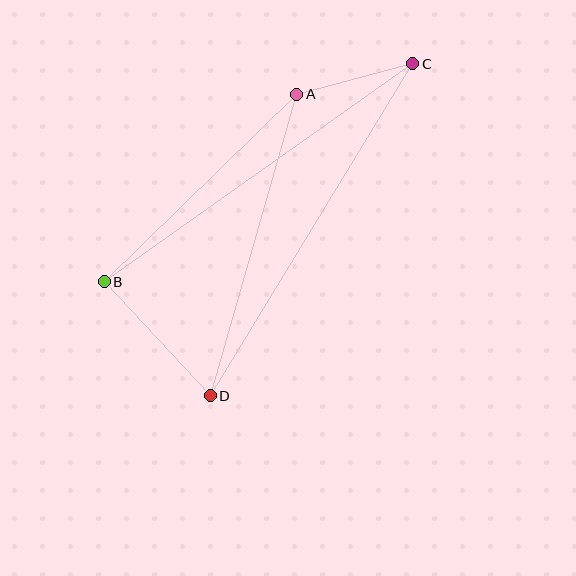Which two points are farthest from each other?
Points C and D are farthest from each other.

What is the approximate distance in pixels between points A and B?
The distance between A and B is approximately 268 pixels.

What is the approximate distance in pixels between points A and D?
The distance between A and D is approximately 313 pixels.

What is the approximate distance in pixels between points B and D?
The distance between B and D is approximately 156 pixels.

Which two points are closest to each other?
Points A and C are closest to each other.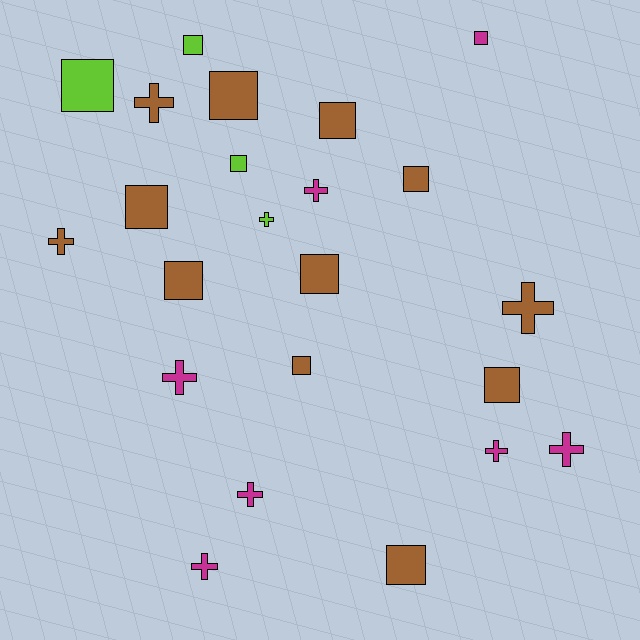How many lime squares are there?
There are 3 lime squares.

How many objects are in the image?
There are 23 objects.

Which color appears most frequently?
Brown, with 12 objects.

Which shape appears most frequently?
Square, with 13 objects.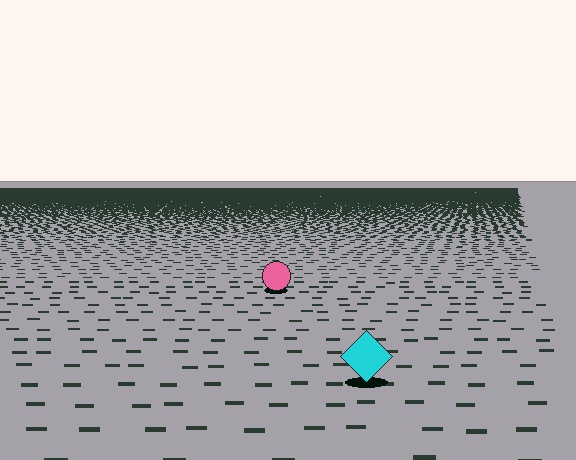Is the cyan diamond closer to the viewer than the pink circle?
Yes. The cyan diamond is closer — you can tell from the texture gradient: the ground texture is coarser near it.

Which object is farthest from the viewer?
The pink circle is farthest from the viewer. It appears smaller and the ground texture around it is denser.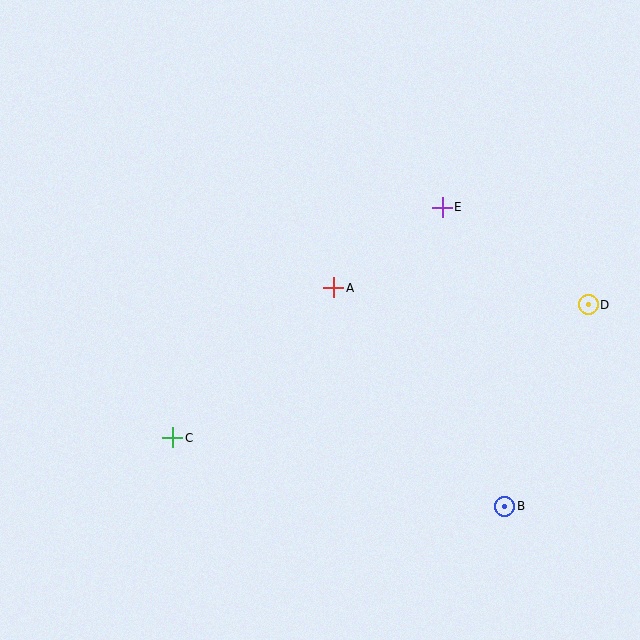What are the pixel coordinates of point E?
Point E is at (442, 207).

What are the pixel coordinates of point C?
Point C is at (173, 438).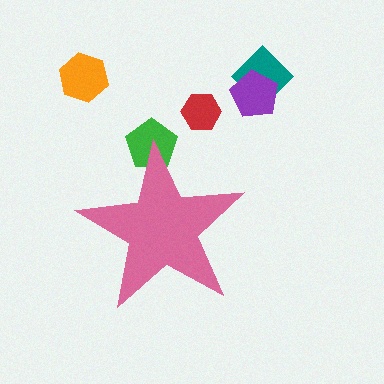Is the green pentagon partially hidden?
Yes, the green pentagon is partially hidden behind the pink star.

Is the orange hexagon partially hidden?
No, the orange hexagon is fully visible.